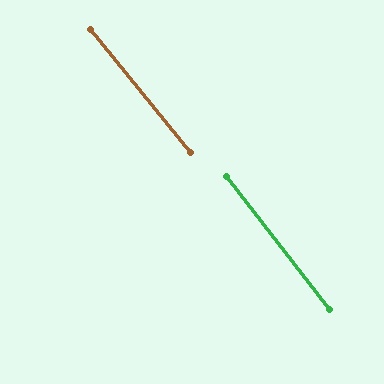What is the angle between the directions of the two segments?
Approximately 1 degree.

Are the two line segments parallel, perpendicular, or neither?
Parallel — their directions differ by only 1.3°.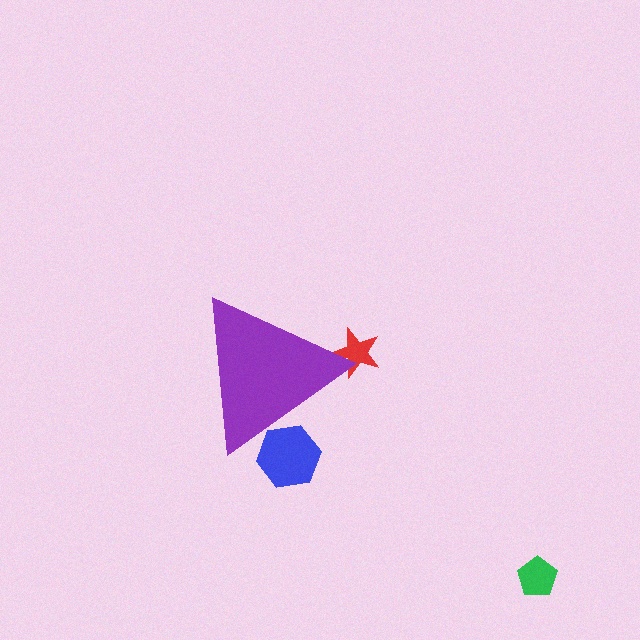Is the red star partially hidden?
Yes, the red star is partially hidden behind the purple triangle.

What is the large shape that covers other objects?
A purple triangle.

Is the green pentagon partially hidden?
No, the green pentagon is fully visible.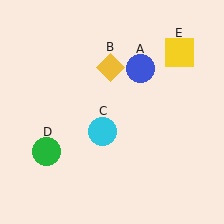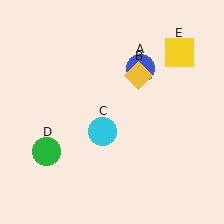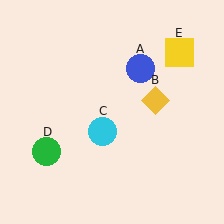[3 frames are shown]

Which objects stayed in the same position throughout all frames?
Blue circle (object A) and cyan circle (object C) and green circle (object D) and yellow square (object E) remained stationary.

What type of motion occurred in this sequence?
The yellow diamond (object B) rotated clockwise around the center of the scene.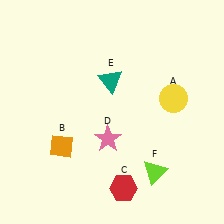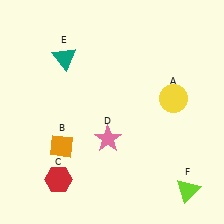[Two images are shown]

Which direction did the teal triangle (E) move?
The teal triangle (E) moved left.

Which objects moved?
The objects that moved are: the red hexagon (C), the teal triangle (E), the lime triangle (F).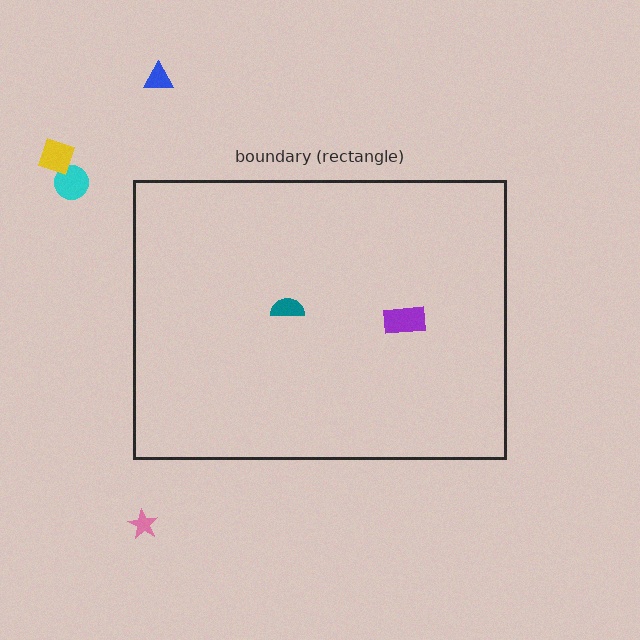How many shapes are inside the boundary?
2 inside, 4 outside.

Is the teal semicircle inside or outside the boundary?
Inside.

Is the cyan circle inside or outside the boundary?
Outside.